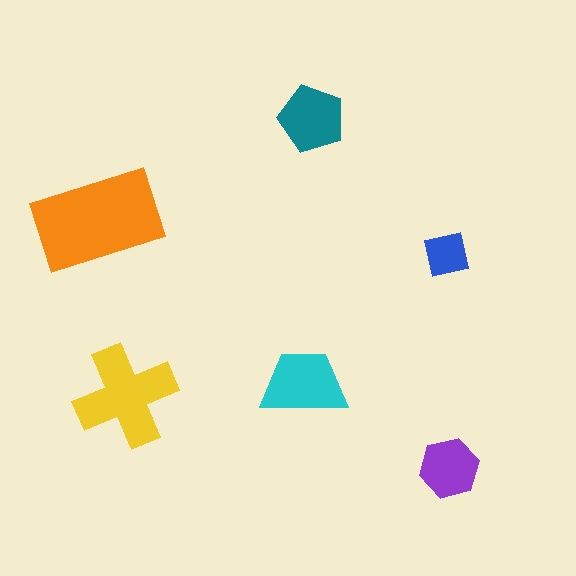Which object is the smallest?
The blue square.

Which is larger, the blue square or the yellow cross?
The yellow cross.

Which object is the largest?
The orange rectangle.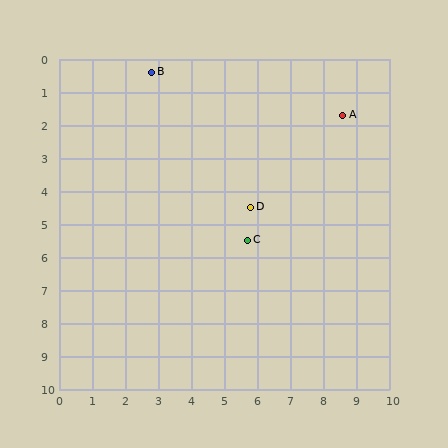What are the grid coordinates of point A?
Point A is at approximately (8.6, 1.7).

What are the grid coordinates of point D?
Point D is at approximately (5.8, 4.5).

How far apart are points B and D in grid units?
Points B and D are about 5.1 grid units apart.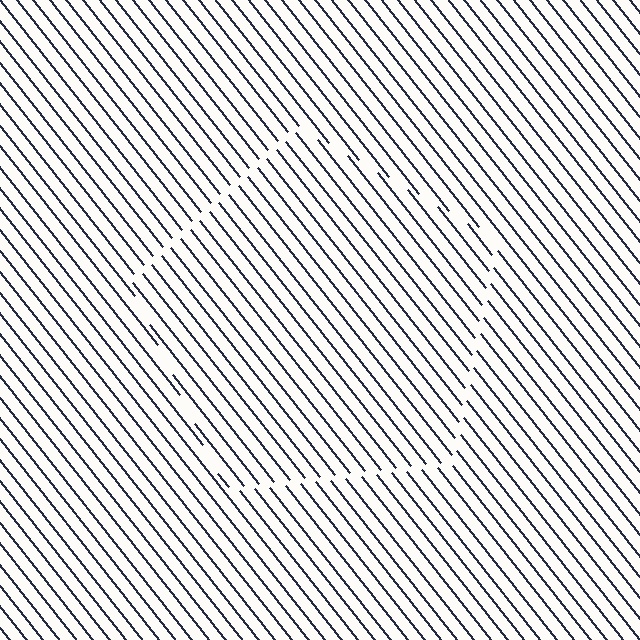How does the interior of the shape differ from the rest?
The interior of the shape contains the same grating, shifted by half a period — the contour is defined by the phase discontinuity where line-ends from the inner and outer gratings abut.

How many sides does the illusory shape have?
5 sides — the line-ends trace a pentagon.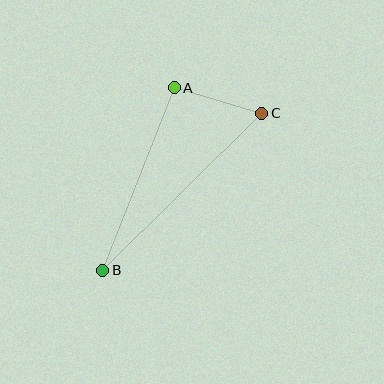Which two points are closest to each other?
Points A and C are closest to each other.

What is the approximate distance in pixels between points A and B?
The distance between A and B is approximately 196 pixels.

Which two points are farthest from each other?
Points B and C are farthest from each other.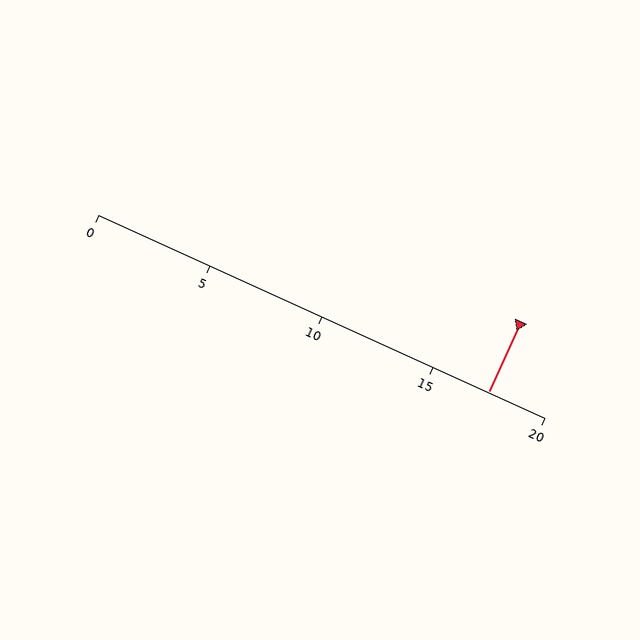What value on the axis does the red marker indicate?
The marker indicates approximately 17.5.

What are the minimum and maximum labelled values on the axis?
The axis runs from 0 to 20.